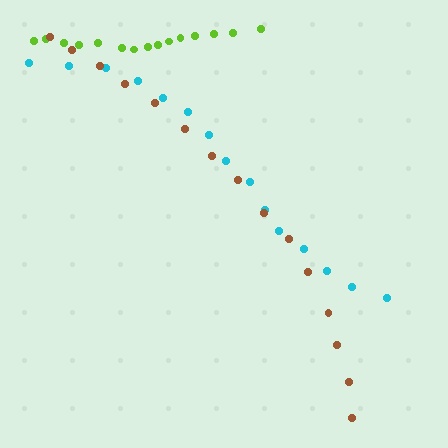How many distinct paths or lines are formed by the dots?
There are 3 distinct paths.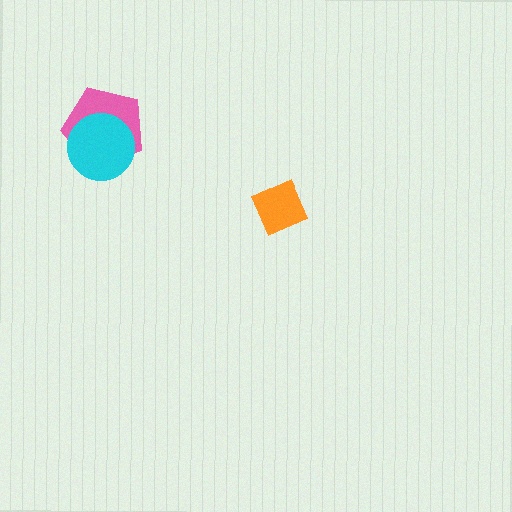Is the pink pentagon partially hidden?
Yes, it is partially covered by another shape.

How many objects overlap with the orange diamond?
0 objects overlap with the orange diamond.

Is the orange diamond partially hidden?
No, no other shape covers it.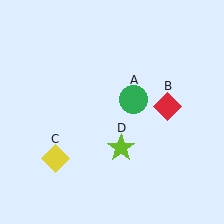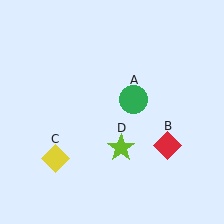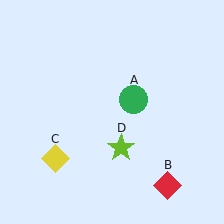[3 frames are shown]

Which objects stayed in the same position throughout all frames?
Green circle (object A) and yellow diamond (object C) and lime star (object D) remained stationary.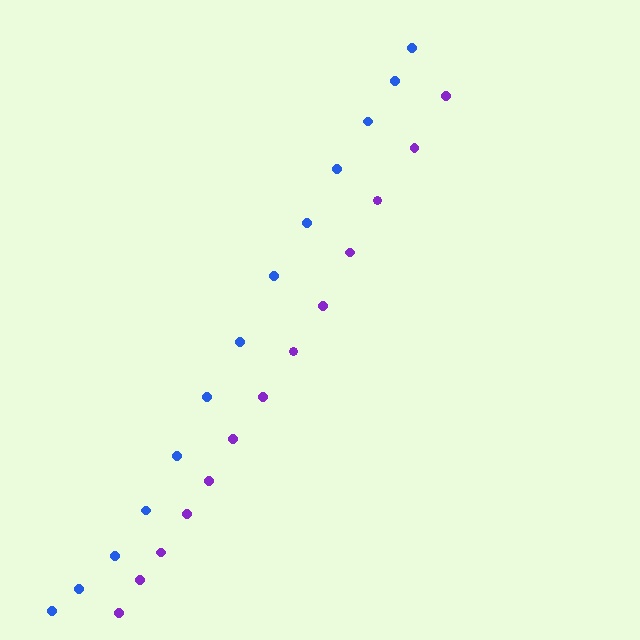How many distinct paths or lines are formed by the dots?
There are 2 distinct paths.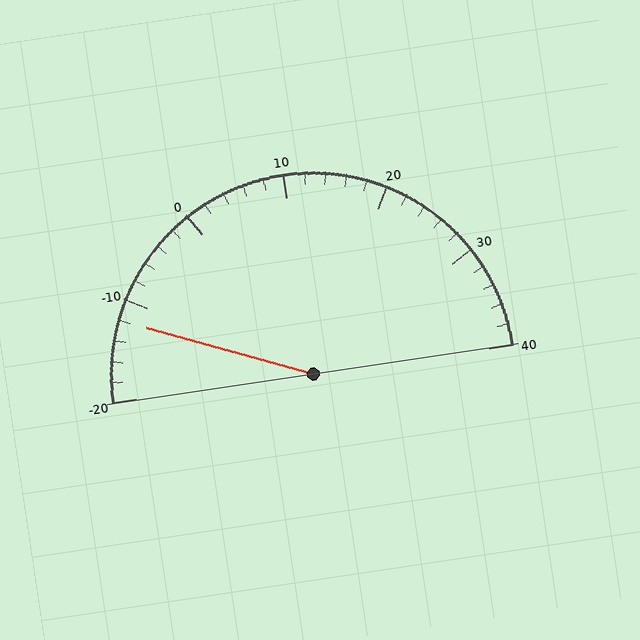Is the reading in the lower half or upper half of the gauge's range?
The reading is in the lower half of the range (-20 to 40).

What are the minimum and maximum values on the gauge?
The gauge ranges from -20 to 40.